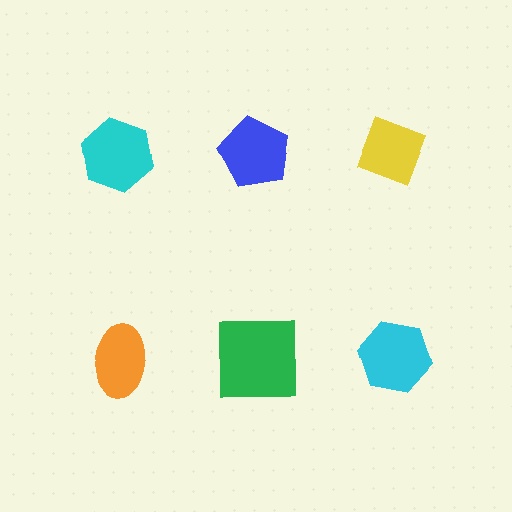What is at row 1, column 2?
A blue pentagon.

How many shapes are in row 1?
3 shapes.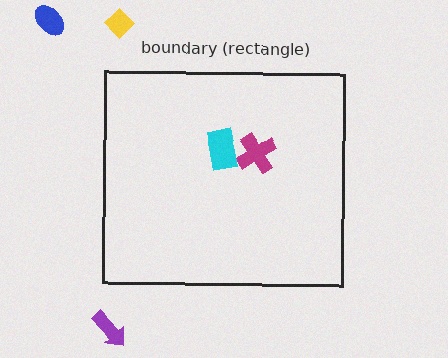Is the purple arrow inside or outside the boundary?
Outside.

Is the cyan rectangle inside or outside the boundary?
Inside.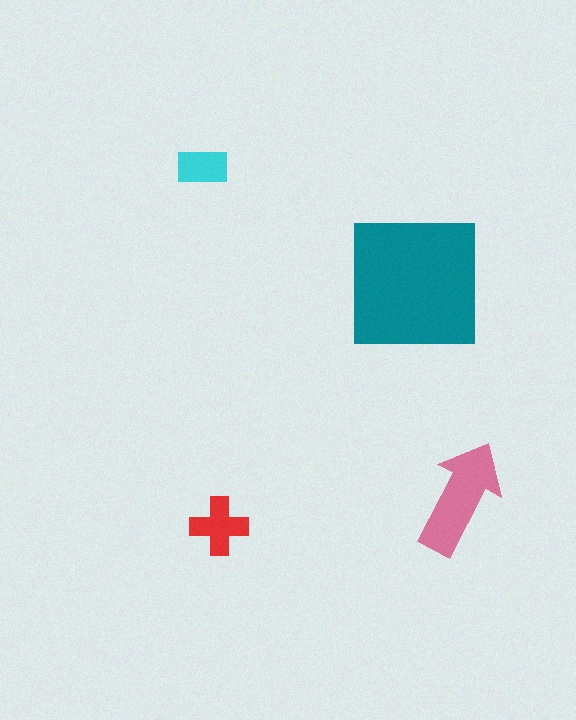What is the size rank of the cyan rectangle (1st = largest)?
4th.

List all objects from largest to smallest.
The teal square, the pink arrow, the red cross, the cyan rectangle.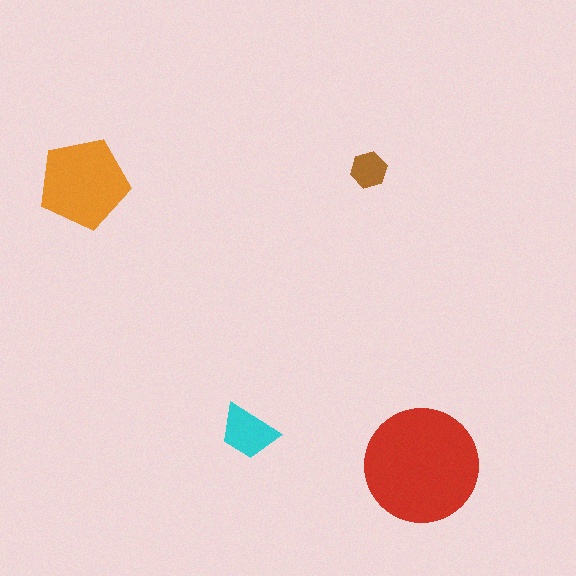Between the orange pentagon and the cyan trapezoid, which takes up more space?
The orange pentagon.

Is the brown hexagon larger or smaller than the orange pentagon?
Smaller.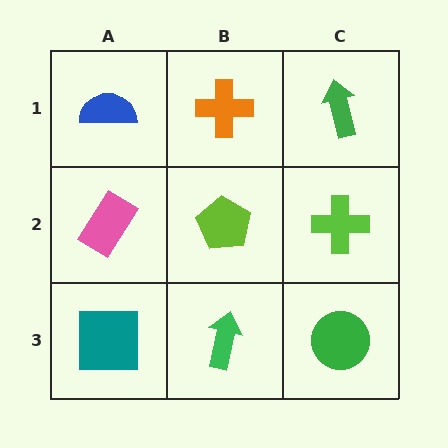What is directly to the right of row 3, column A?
A green arrow.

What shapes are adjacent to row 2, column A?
A blue semicircle (row 1, column A), a teal square (row 3, column A), a lime pentagon (row 2, column B).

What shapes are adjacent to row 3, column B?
A lime pentagon (row 2, column B), a teal square (row 3, column A), a green circle (row 3, column C).